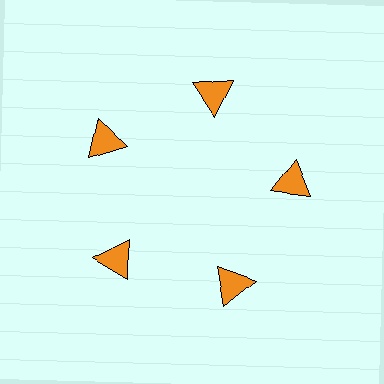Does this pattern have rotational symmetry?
Yes, this pattern has 5-fold rotational symmetry. It looks the same after rotating 72 degrees around the center.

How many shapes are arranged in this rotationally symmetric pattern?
There are 5 shapes, arranged in 5 groups of 1.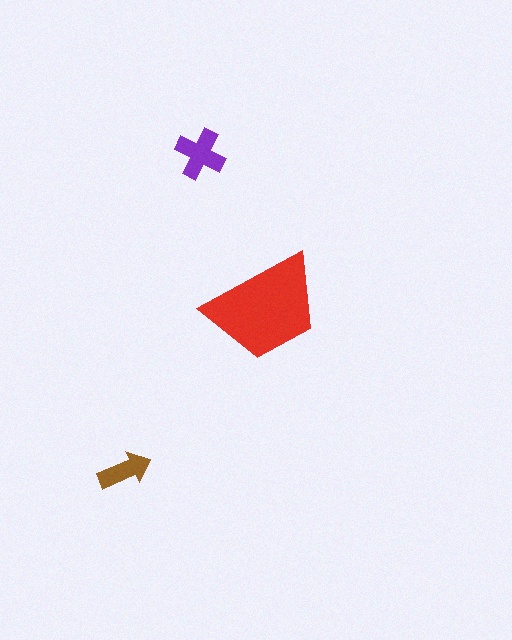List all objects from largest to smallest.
The red trapezoid, the purple cross, the brown arrow.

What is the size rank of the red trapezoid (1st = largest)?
1st.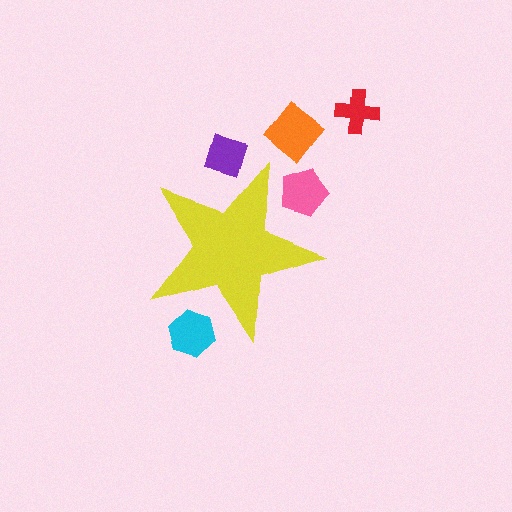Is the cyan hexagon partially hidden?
Yes, the cyan hexagon is partially hidden behind the yellow star.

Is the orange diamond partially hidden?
No, the orange diamond is fully visible.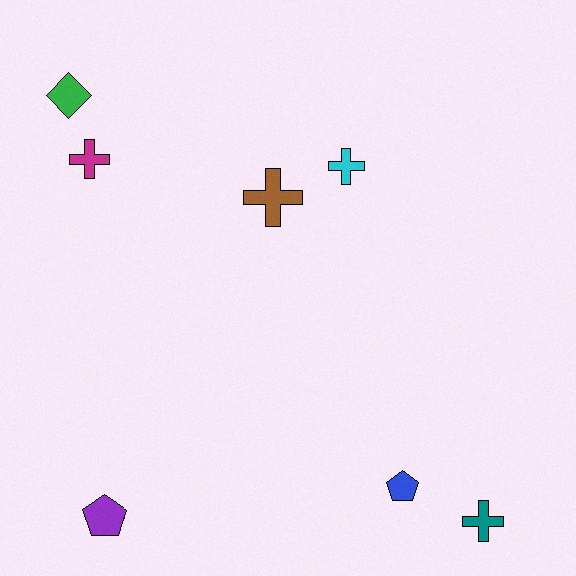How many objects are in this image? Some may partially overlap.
There are 7 objects.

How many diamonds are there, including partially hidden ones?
There is 1 diamond.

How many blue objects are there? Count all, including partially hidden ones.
There is 1 blue object.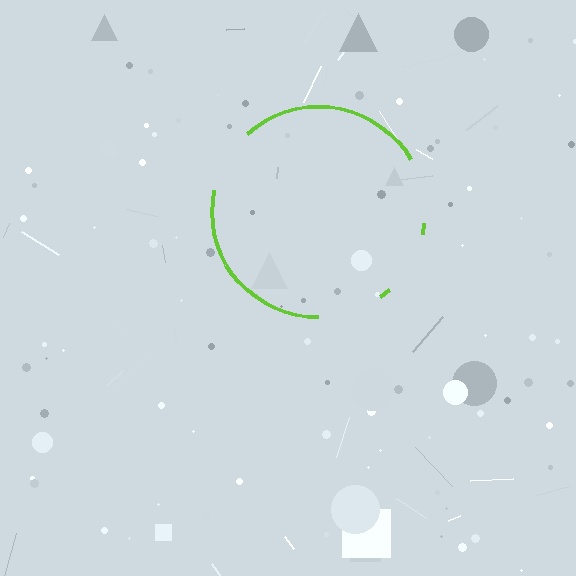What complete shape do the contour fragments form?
The contour fragments form a circle.